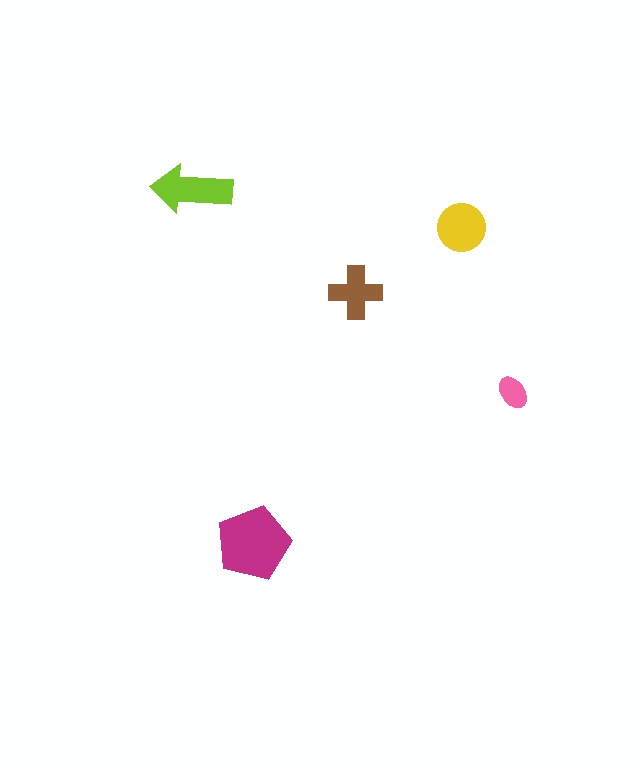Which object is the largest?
The magenta pentagon.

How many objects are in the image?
There are 5 objects in the image.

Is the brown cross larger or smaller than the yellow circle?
Smaller.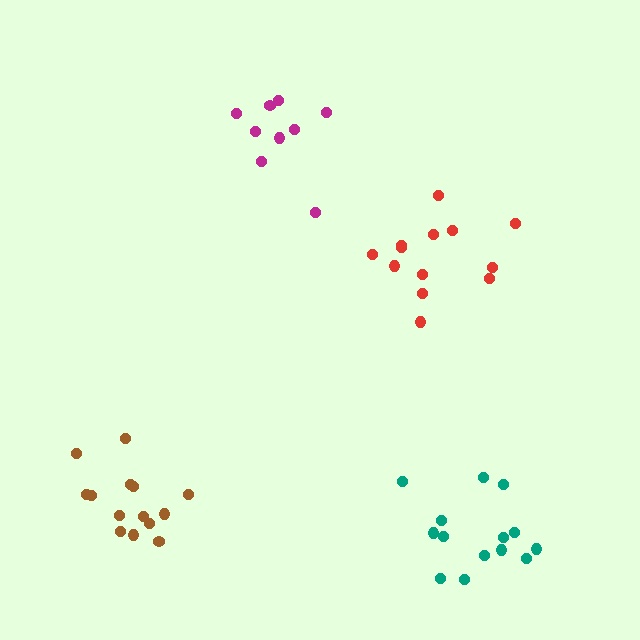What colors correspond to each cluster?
The clusters are colored: red, teal, brown, magenta.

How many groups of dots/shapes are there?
There are 4 groups.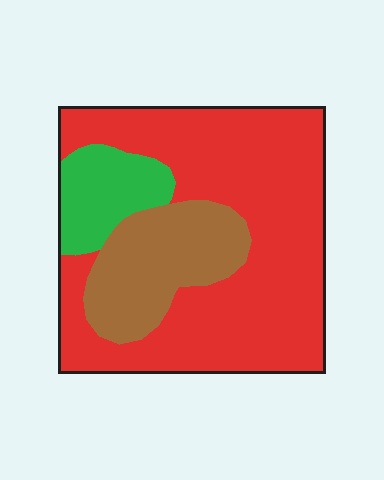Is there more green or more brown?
Brown.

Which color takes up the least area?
Green, at roughly 10%.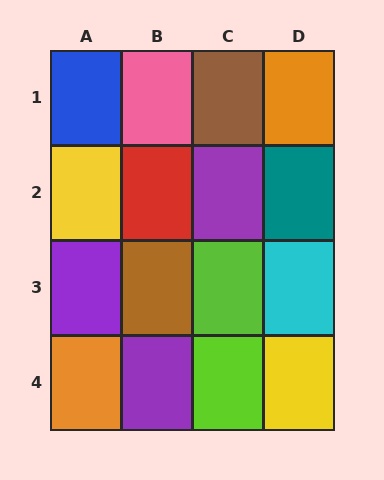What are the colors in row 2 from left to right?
Yellow, red, purple, teal.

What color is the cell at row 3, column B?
Brown.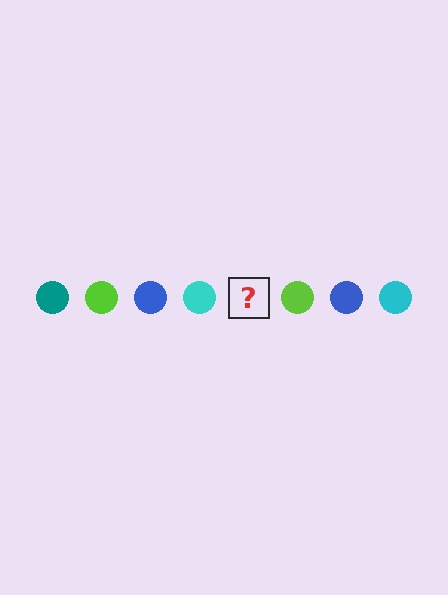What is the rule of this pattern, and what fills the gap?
The rule is that the pattern cycles through teal, lime, blue, cyan circles. The gap should be filled with a teal circle.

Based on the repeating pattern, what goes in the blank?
The blank should be a teal circle.